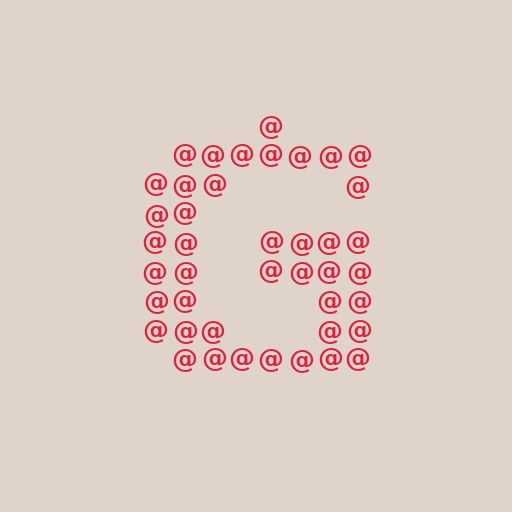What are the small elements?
The small elements are at signs.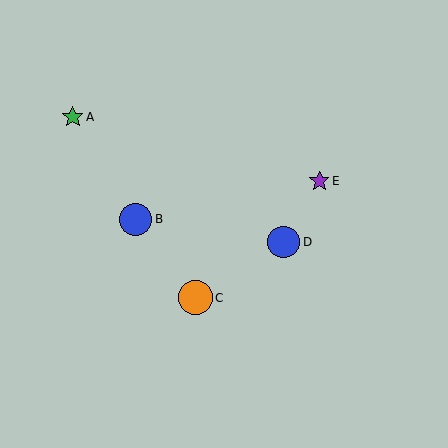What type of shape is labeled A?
Shape A is a green star.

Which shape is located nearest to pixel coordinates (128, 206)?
The blue circle (labeled B) at (135, 219) is nearest to that location.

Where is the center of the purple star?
The center of the purple star is at (319, 181).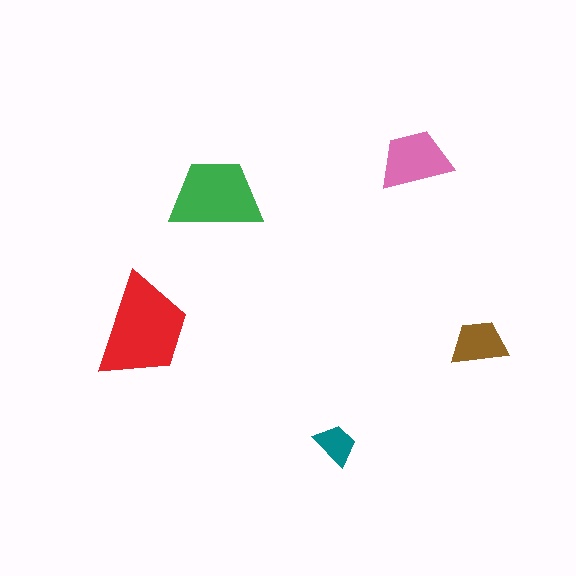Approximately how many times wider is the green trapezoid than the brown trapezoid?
About 1.5 times wider.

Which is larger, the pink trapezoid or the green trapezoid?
The green one.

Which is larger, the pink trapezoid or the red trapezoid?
The red one.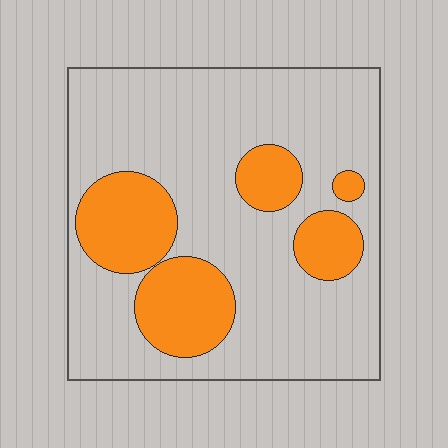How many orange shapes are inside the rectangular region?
5.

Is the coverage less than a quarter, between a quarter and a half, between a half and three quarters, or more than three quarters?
Between a quarter and a half.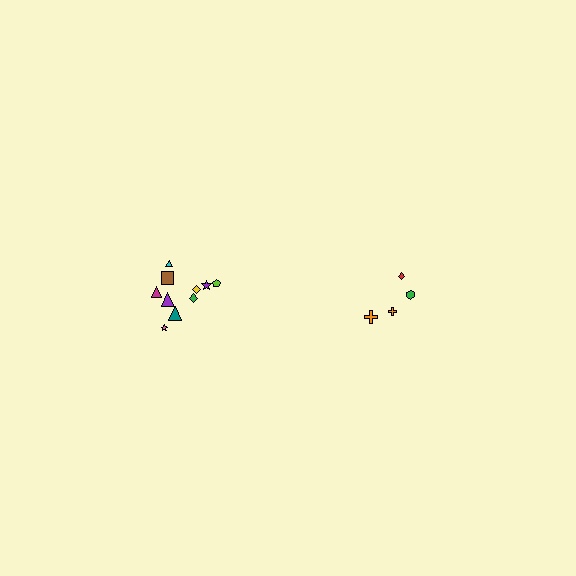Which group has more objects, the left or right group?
The left group.